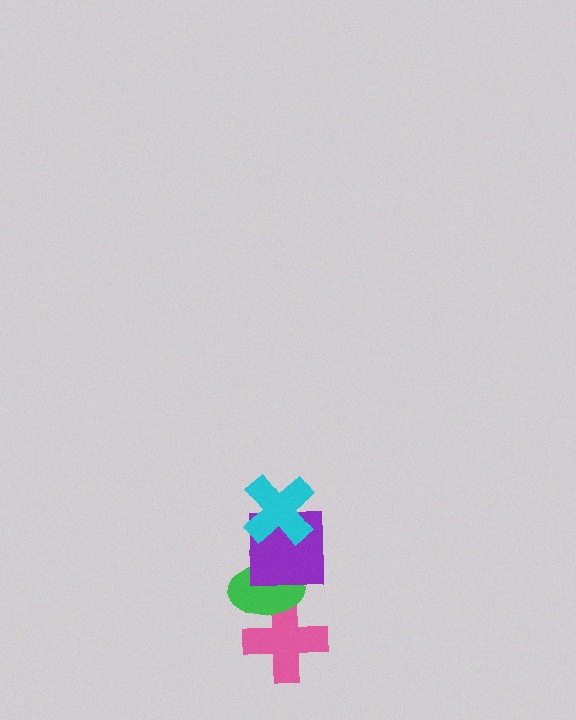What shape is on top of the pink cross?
The green ellipse is on top of the pink cross.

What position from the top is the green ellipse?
The green ellipse is 3rd from the top.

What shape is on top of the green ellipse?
The purple square is on top of the green ellipse.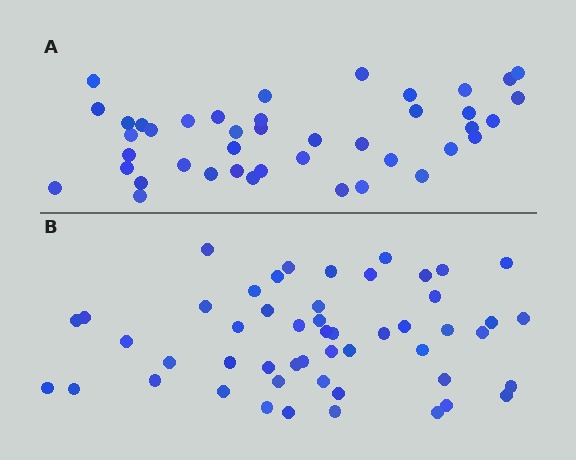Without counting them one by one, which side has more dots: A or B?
Region B (the bottom region) has more dots.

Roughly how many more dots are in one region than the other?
Region B has roughly 8 or so more dots than region A.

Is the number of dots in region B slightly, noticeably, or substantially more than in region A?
Region B has only slightly more — the two regions are fairly close. The ratio is roughly 1.2 to 1.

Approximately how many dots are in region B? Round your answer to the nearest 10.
About 50 dots. (The exact count is 51, which rounds to 50.)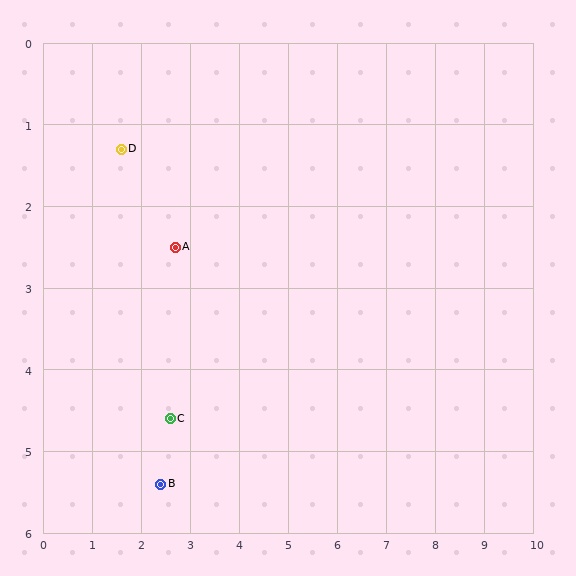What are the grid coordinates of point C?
Point C is at approximately (2.6, 4.6).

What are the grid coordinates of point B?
Point B is at approximately (2.4, 5.4).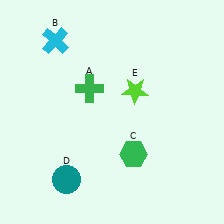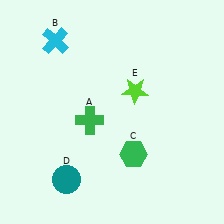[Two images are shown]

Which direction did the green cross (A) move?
The green cross (A) moved down.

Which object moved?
The green cross (A) moved down.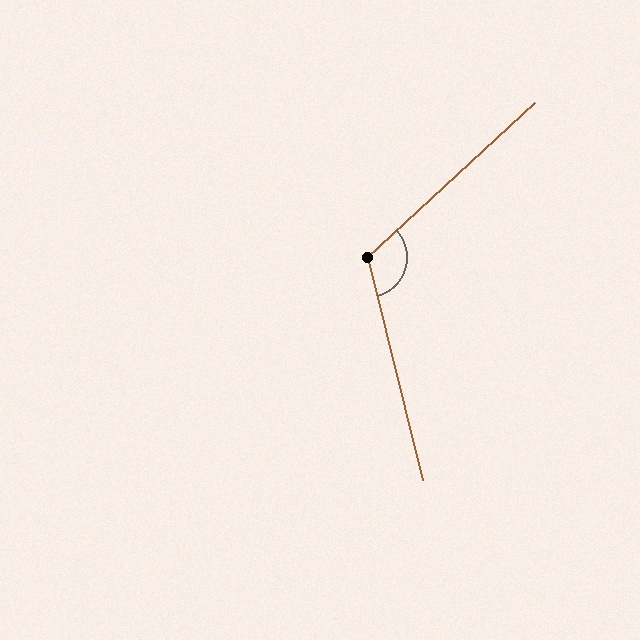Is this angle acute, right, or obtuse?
It is obtuse.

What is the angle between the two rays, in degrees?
Approximately 119 degrees.